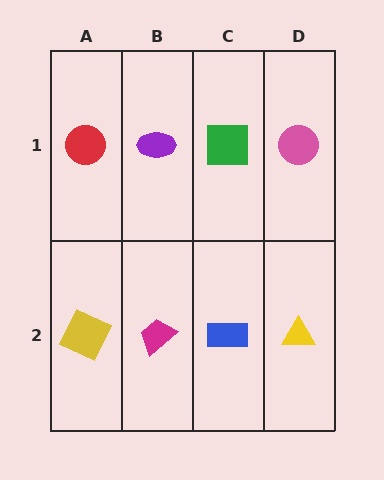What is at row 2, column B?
A magenta trapezoid.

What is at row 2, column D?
A yellow triangle.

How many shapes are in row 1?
4 shapes.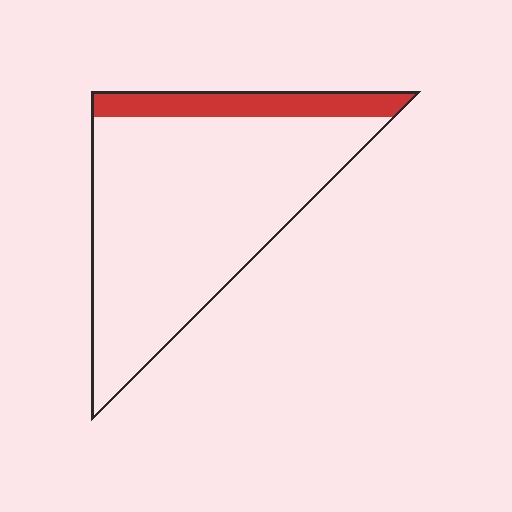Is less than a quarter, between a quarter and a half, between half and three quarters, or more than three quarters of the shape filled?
Less than a quarter.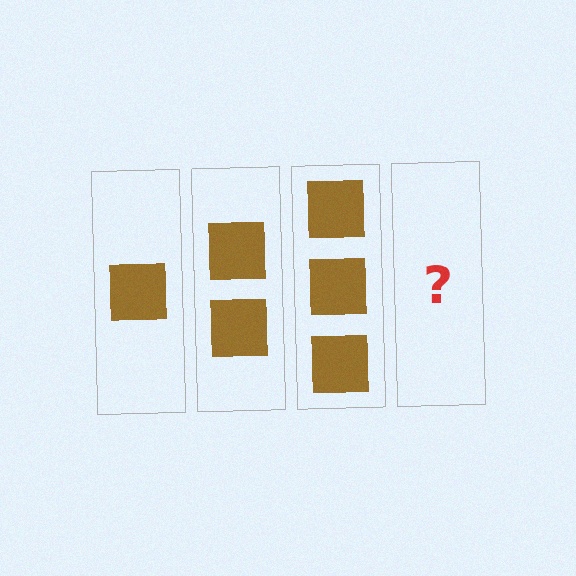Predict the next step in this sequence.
The next step is 4 squares.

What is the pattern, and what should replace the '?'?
The pattern is that each step adds one more square. The '?' should be 4 squares.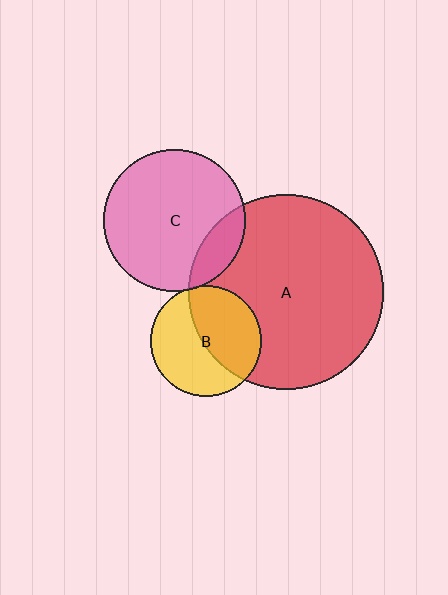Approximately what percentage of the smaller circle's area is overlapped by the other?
Approximately 5%.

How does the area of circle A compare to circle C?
Approximately 1.9 times.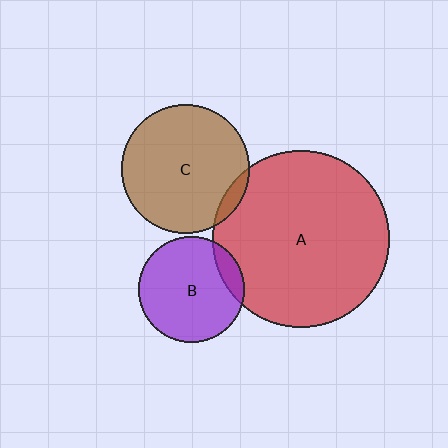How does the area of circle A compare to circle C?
Approximately 1.9 times.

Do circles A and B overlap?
Yes.